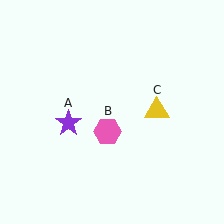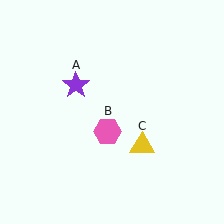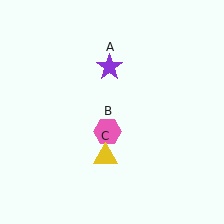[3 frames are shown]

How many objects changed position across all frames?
2 objects changed position: purple star (object A), yellow triangle (object C).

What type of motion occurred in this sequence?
The purple star (object A), yellow triangle (object C) rotated clockwise around the center of the scene.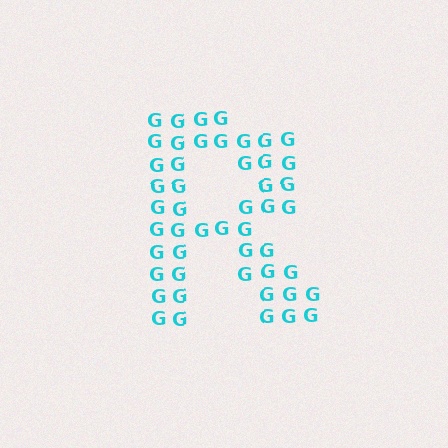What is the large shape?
The large shape is the letter R.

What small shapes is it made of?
It is made of small letter G's.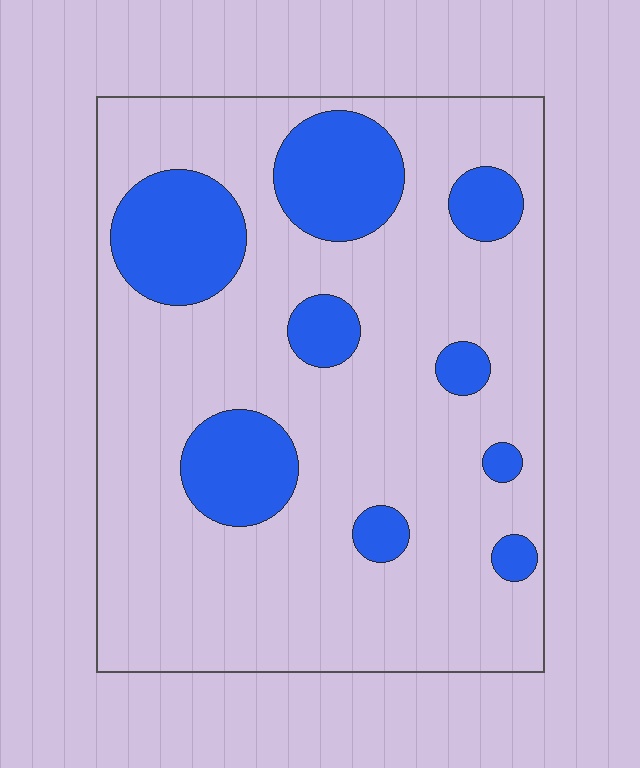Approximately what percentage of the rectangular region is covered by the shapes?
Approximately 20%.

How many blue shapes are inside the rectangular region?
9.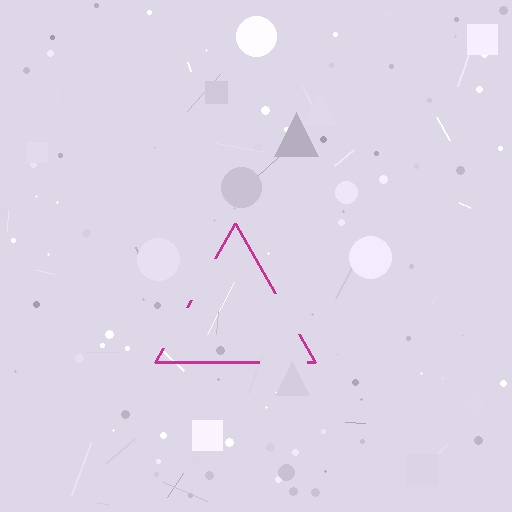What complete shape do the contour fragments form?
The contour fragments form a triangle.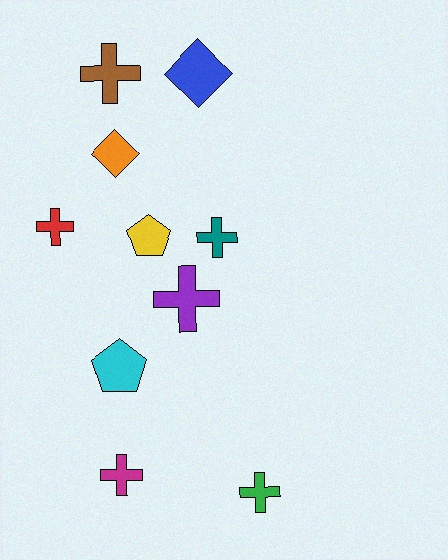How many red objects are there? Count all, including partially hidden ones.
There is 1 red object.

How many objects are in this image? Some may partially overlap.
There are 10 objects.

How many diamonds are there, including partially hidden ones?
There are 2 diamonds.